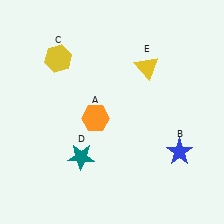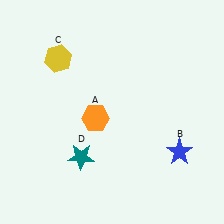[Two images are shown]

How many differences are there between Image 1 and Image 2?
There is 1 difference between the two images.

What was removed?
The yellow triangle (E) was removed in Image 2.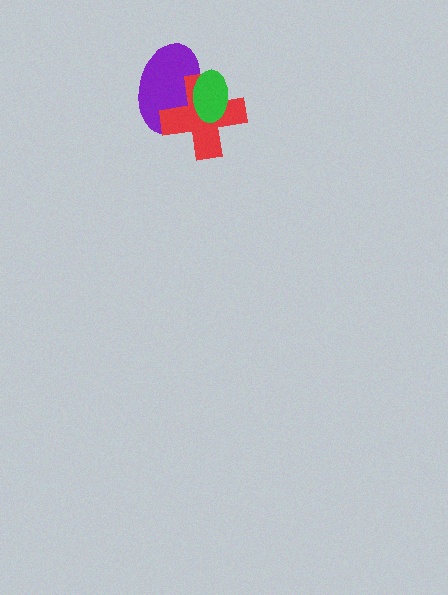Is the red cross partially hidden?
Yes, it is partially covered by another shape.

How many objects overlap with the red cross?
2 objects overlap with the red cross.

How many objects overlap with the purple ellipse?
2 objects overlap with the purple ellipse.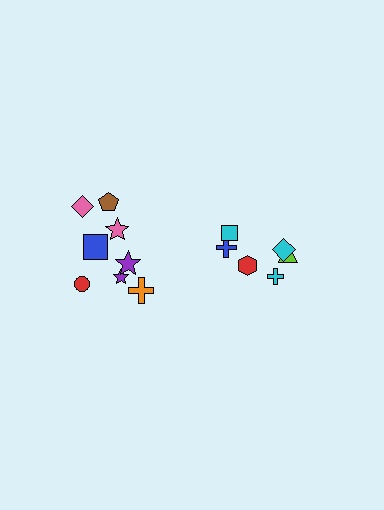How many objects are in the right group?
There are 6 objects.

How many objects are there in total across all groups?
There are 14 objects.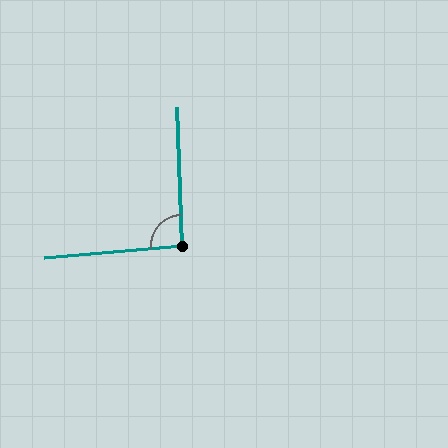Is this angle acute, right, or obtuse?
It is approximately a right angle.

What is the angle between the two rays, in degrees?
Approximately 93 degrees.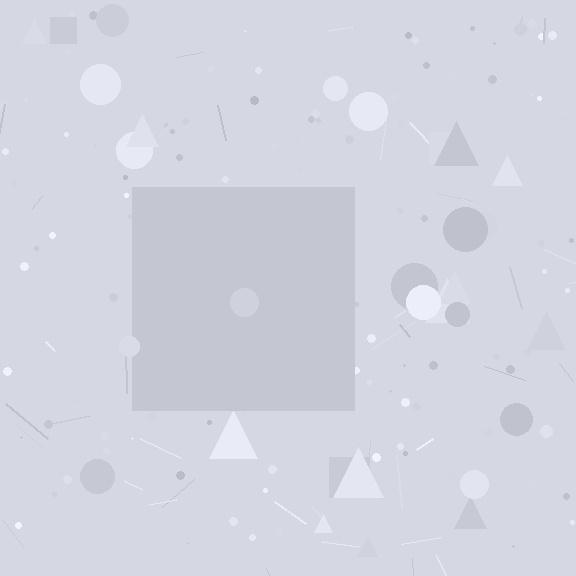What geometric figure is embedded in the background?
A square is embedded in the background.